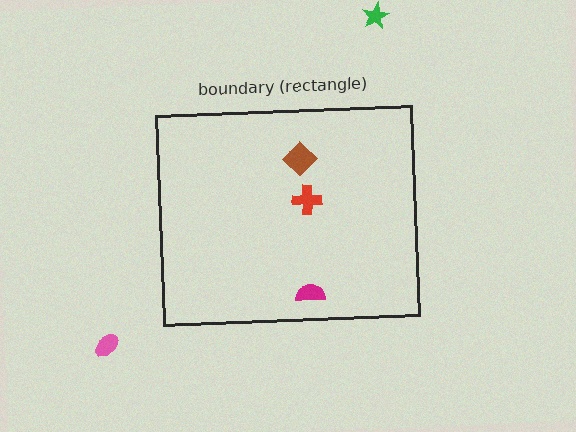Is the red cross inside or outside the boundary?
Inside.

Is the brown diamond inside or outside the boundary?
Inside.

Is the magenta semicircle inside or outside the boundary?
Inside.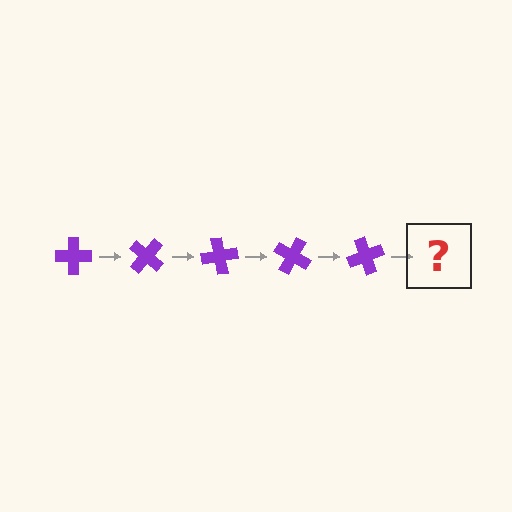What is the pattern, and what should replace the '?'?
The pattern is that the cross rotates 40 degrees each step. The '?' should be a purple cross rotated 200 degrees.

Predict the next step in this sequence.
The next step is a purple cross rotated 200 degrees.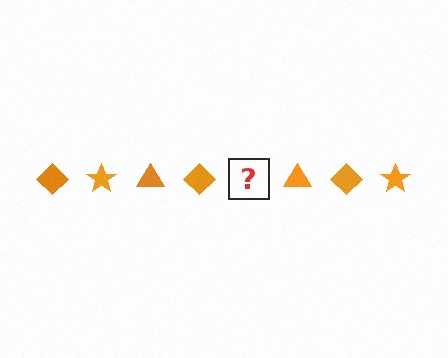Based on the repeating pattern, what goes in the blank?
The blank should be an orange star.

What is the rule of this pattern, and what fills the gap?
The rule is that the pattern cycles through diamond, star, triangle shapes in orange. The gap should be filled with an orange star.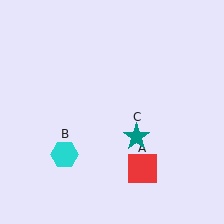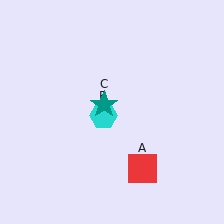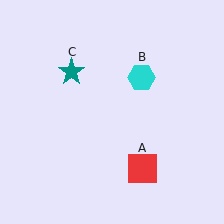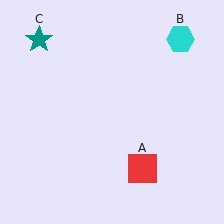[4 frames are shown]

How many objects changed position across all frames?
2 objects changed position: cyan hexagon (object B), teal star (object C).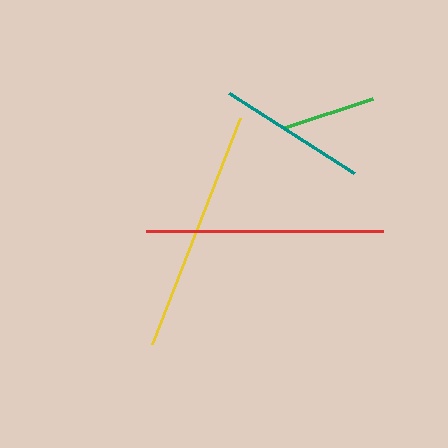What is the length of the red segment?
The red segment is approximately 236 pixels long.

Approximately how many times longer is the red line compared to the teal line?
The red line is approximately 1.6 times the length of the teal line.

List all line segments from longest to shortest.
From longest to shortest: yellow, red, teal, green.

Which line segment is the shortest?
The green line is the shortest at approximately 93 pixels.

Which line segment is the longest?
The yellow line is the longest at approximately 243 pixels.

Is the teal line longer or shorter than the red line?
The red line is longer than the teal line.